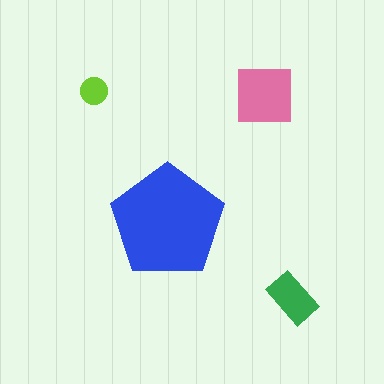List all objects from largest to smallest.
The blue pentagon, the pink square, the green rectangle, the lime circle.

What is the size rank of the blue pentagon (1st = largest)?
1st.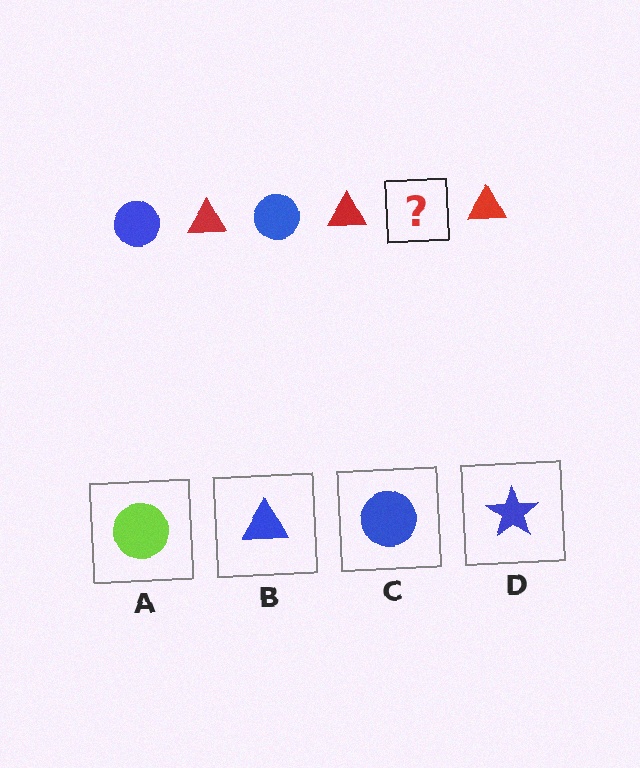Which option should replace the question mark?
Option C.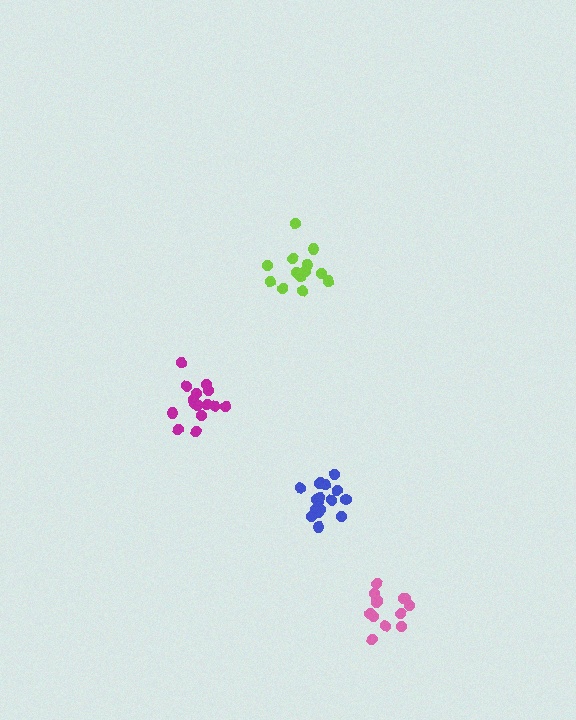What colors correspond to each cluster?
The clusters are colored: pink, lime, magenta, blue.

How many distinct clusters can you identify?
There are 4 distinct clusters.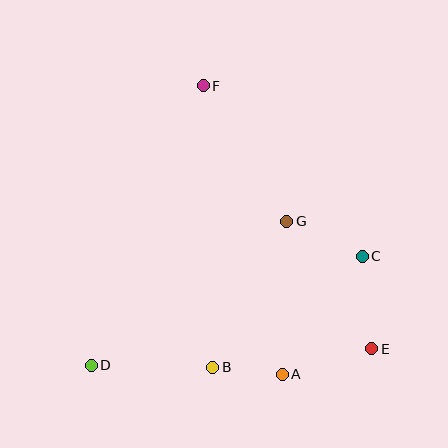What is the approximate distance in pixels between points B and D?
The distance between B and D is approximately 121 pixels.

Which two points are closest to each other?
Points A and B are closest to each other.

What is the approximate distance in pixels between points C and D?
The distance between C and D is approximately 292 pixels.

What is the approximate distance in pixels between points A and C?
The distance between A and C is approximately 143 pixels.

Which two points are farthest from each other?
Points E and F are farthest from each other.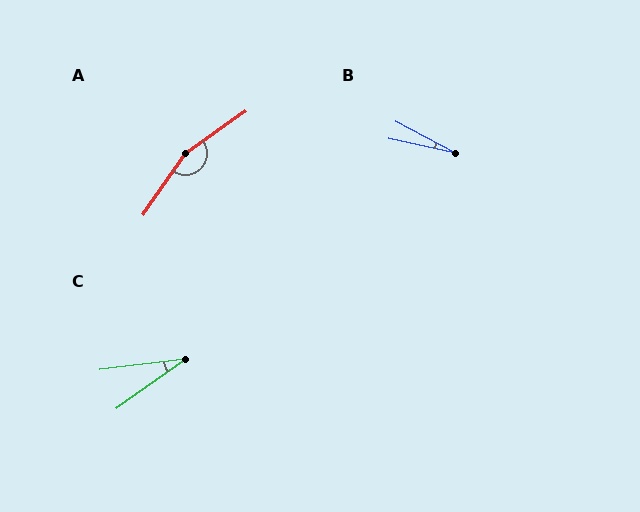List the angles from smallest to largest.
B (16°), C (29°), A (159°).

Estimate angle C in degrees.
Approximately 29 degrees.